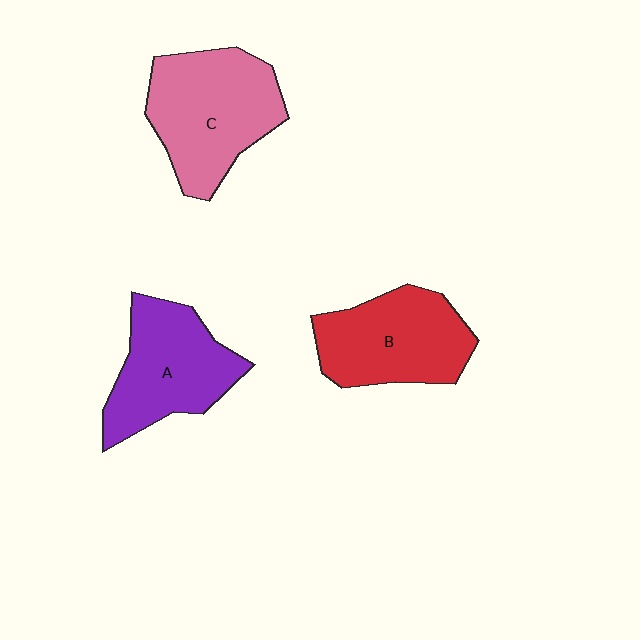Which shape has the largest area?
Shape C (pink).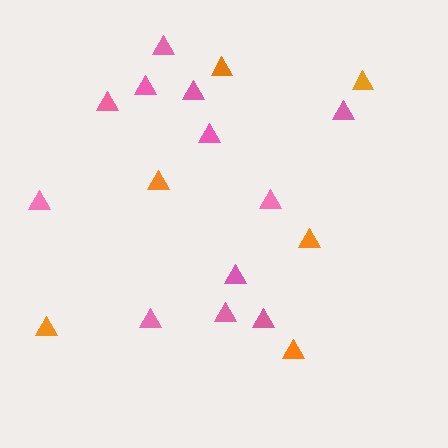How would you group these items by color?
There are 2 groups: one group of pink triangles (12) and one group of orange triangles (6).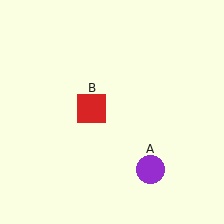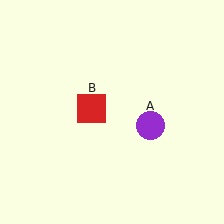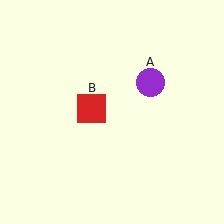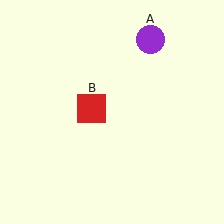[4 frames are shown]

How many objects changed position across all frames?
1 object changed position: purple circle (object A).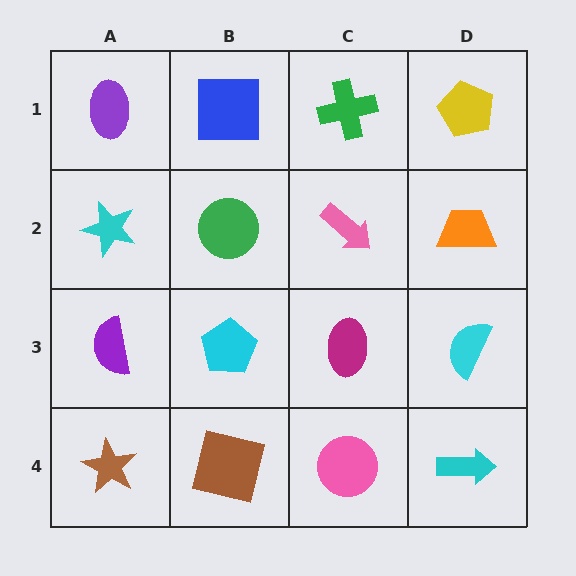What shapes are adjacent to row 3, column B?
A green circle (row 2, column B), a brown square (row 4, column B), a purple semicircle (row 3, column A), a magenta ellipse (row 3, column C).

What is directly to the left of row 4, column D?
A pink circle.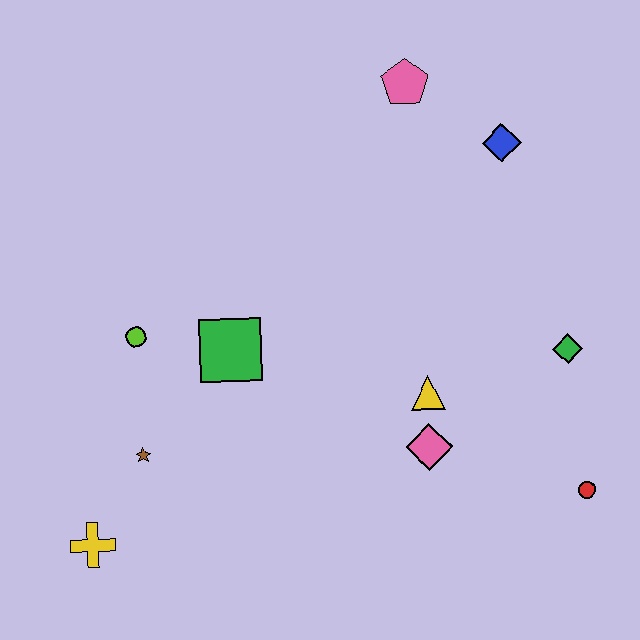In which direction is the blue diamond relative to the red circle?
The blue diamond is above the red circle.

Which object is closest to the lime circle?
The green square is closest to the lime circle.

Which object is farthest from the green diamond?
The yellow cross is farthest from the green diamond.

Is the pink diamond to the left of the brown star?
No